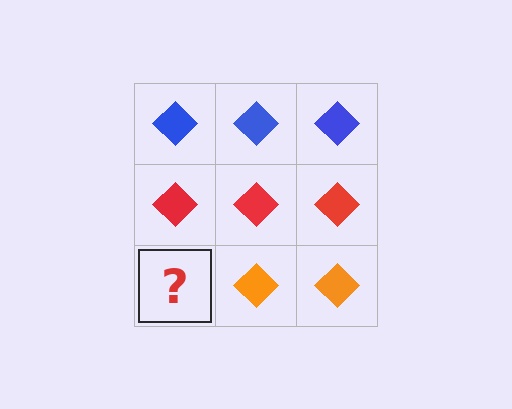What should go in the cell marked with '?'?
The missing cell should contain an orange diamond.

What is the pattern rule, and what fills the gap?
The rule is that each row has a consistent color. The gap should be filled with an orange diamond.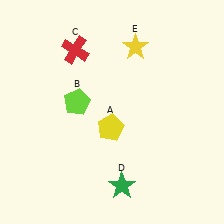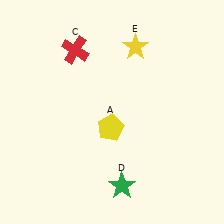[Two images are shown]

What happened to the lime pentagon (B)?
The lime pentagon (B) was removed in Image 2. It was in the top-left area of Image 1.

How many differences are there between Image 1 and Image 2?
There is 1 difference between the two images.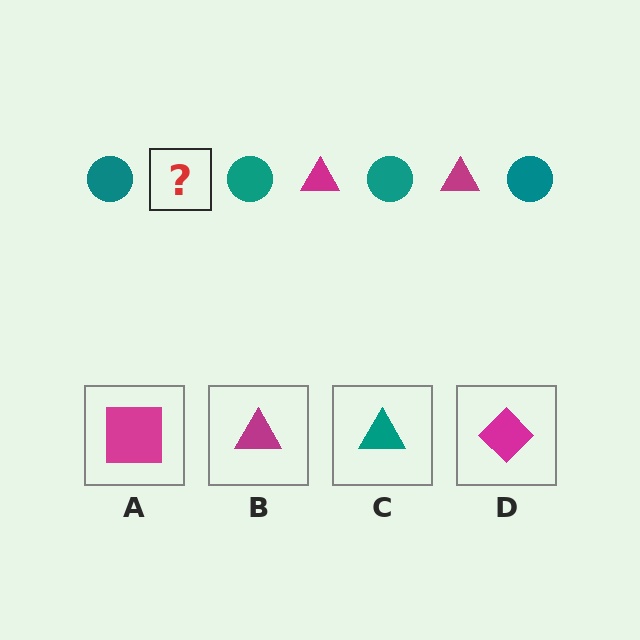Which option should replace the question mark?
Option B.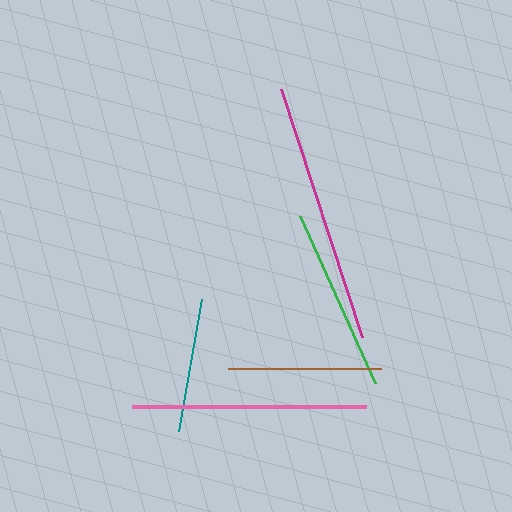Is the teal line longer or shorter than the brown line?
The brown line is longer than the teal line.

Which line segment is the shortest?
The teal line is the shortest at approximately 133 pixels.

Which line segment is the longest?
The magenta line is the longest at approximately 260 pixels.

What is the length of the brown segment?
The brown segment is approximately 154 pixels long.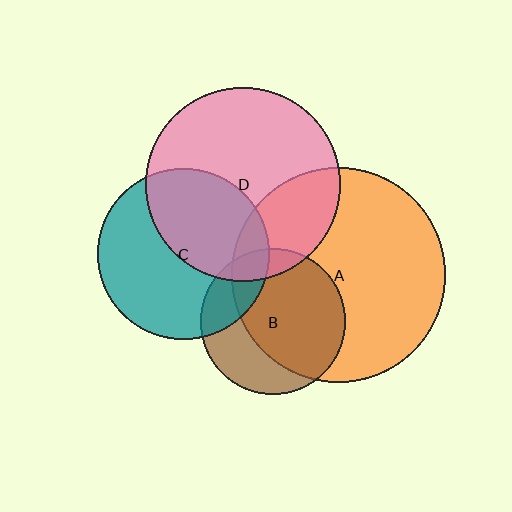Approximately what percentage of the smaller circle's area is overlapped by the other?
Approximately 20%.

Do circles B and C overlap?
Yes.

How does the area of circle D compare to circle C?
Approximately 1.3 times.